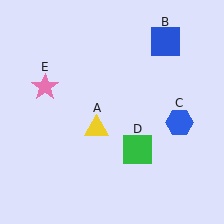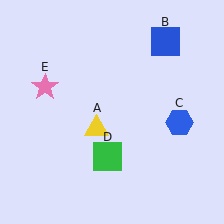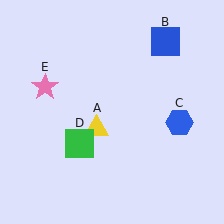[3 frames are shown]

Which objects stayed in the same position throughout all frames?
Yellow triangle (object A) and blue square (object B) and blue hexagon (object C) and pink star (object E) remained stationary.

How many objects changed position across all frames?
1 object changed position: green square (object D).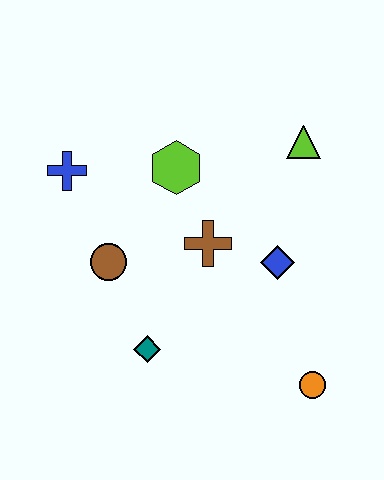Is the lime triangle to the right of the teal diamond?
Yes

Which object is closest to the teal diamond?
The brown circle is closest to the teal diamond.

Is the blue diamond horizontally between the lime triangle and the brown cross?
Yes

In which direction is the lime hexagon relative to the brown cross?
The lime hexagon is above the brown cross.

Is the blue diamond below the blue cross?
Yes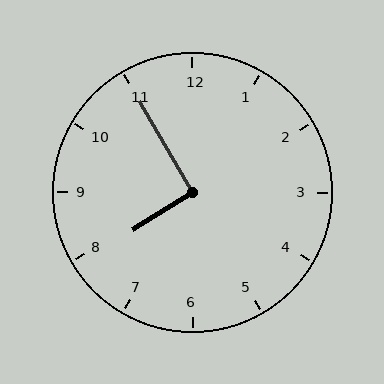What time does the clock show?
7:55.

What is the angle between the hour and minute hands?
Approximately 92 degrees.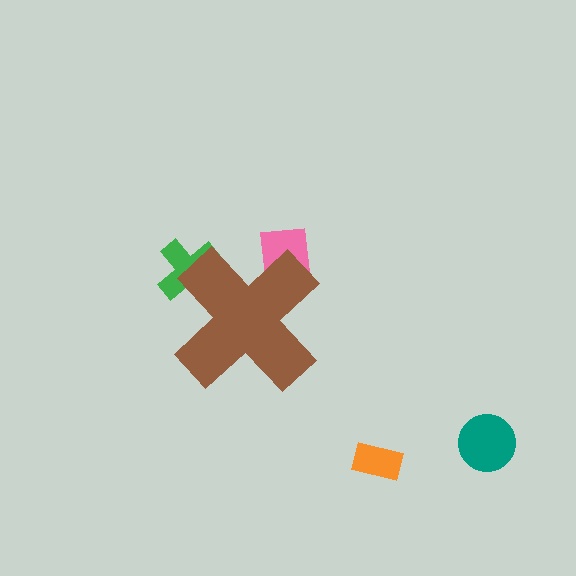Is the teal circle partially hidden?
No, the teal circle is fully visible.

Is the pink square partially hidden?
Yes, the pink square is partially hidden behind the brown cross.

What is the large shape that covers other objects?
A brown cross.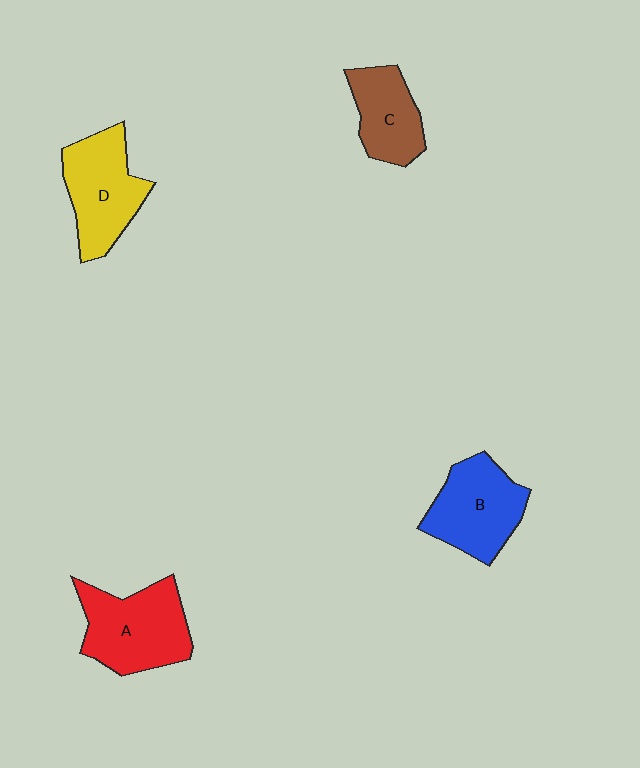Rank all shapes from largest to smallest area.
From largest to smallest: A (red), D (yellow), B (blue), C (brown).